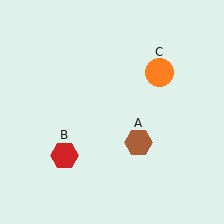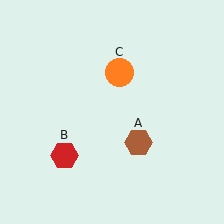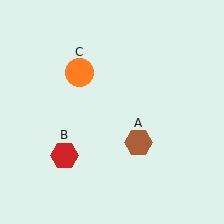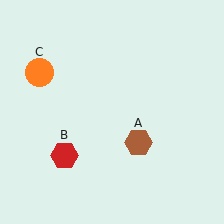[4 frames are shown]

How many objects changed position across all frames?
1 object changed position: orange circle (object C).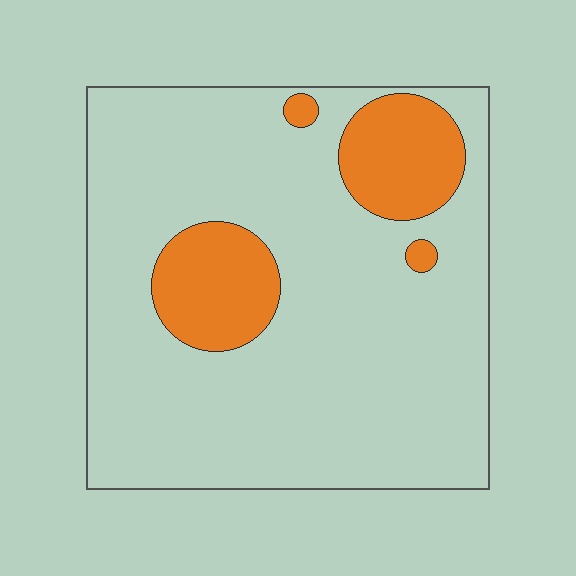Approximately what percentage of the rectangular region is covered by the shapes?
Approximately 15%.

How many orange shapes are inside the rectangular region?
4.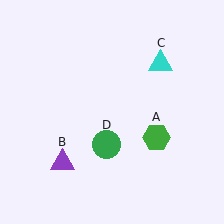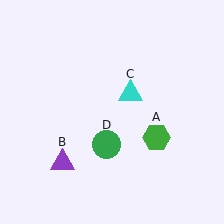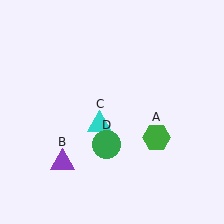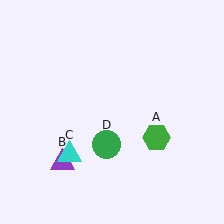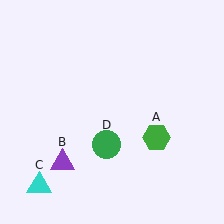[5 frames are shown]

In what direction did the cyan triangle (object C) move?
The cyan triangle (object C) moved down and to the left.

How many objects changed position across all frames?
1 object changed position: cyan triangle (object C).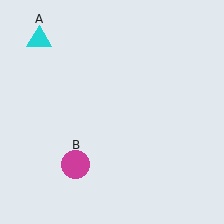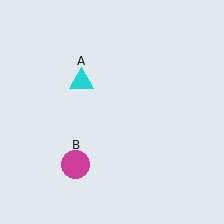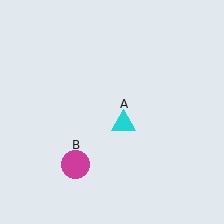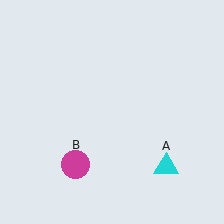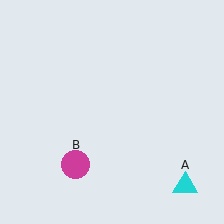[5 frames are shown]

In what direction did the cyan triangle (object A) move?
The cyan triangle (object A) moved down and to the right.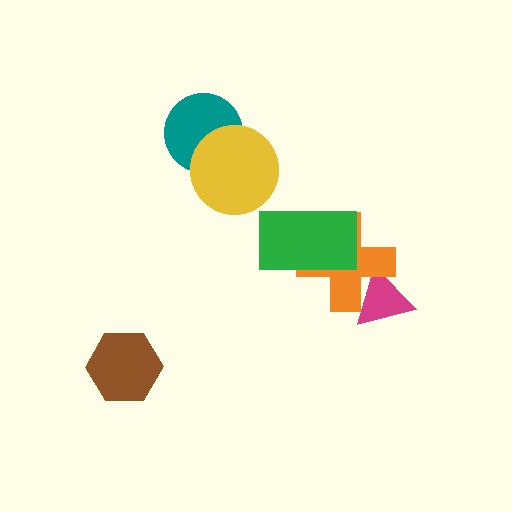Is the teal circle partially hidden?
Yes, it is partially covered by another shape.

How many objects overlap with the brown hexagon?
0 objects overlap with the brown hexagon.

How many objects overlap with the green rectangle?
1 object overlaps with the green rectangle.